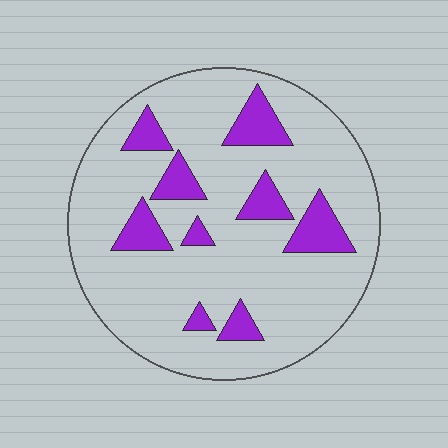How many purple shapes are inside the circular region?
9.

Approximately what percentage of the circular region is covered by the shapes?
Approximately 15%.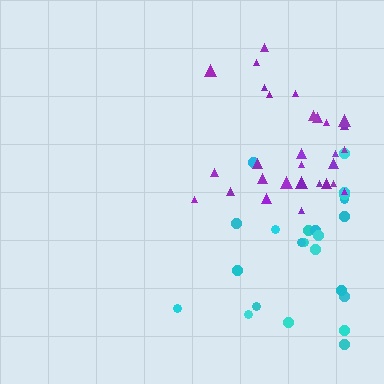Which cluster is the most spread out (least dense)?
Cyan.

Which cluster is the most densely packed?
Purple.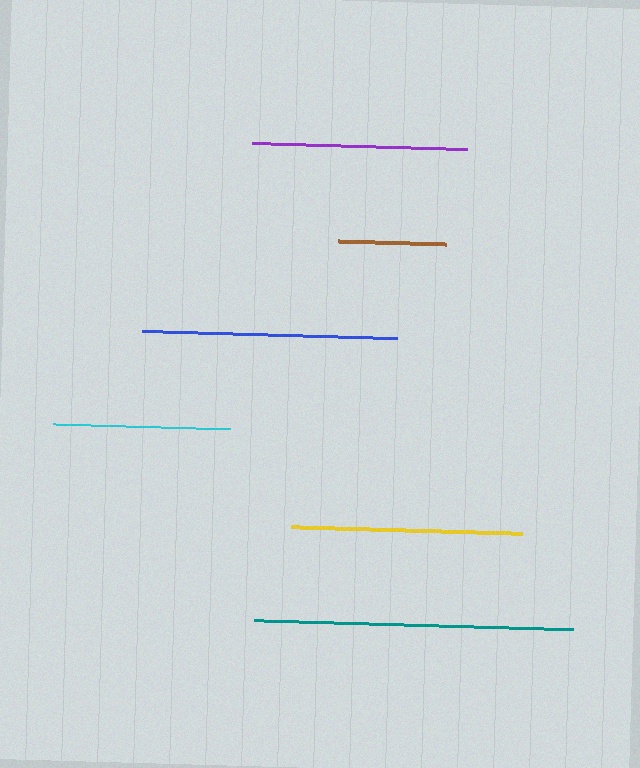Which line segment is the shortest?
The brown line is the shortest at approximately 109 pixels.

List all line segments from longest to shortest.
From longest to shortest: teal, blue, yellow, purple, cyan, brown.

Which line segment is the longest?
The teal line is the longest at approximately 318 pixels.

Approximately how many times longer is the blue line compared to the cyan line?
The blue line is approximately 1.4 times the length of the cyan line.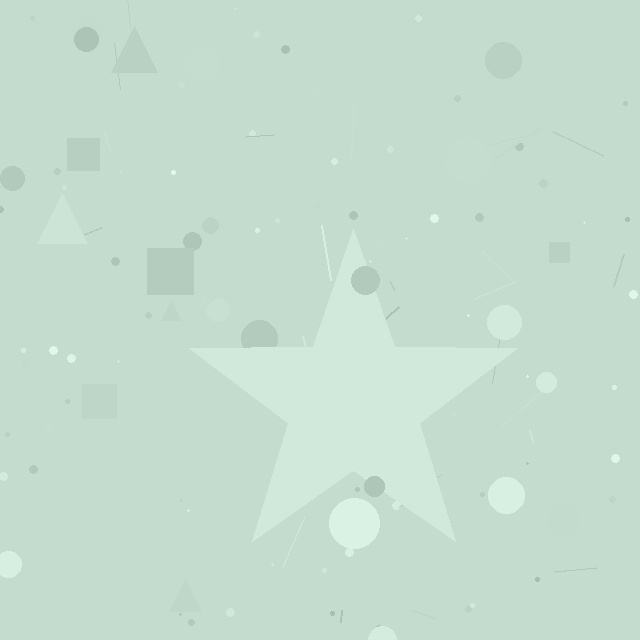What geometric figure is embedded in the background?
A star is embedded in the background.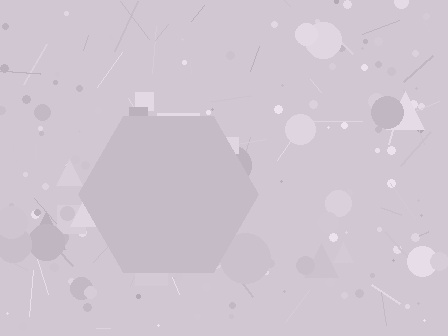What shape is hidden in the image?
A hexagon is hidden in the image.